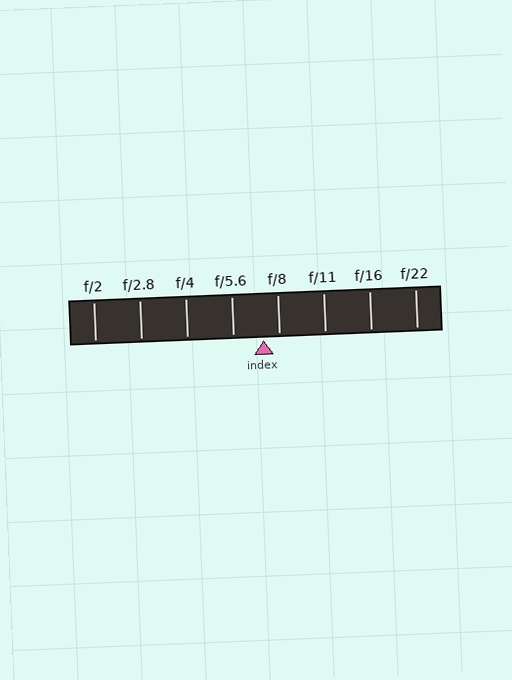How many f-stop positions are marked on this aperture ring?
There are 8 f-stop positions marked.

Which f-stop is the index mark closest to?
The index mark is closest to f/8.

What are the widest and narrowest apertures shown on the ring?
The widest aperture shown is f/2 and the narrowest is f/22.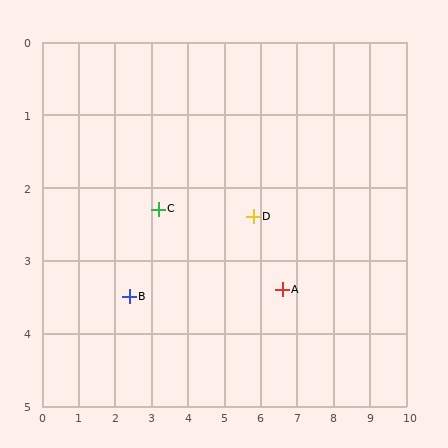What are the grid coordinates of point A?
Point A is at approximately (6.6, 3.4).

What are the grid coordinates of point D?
Point D is at approximately (5.8, 2.4).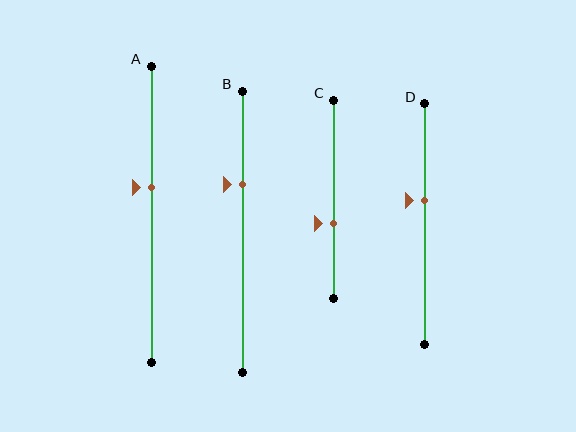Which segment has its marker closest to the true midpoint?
Segment A has its marker closest to the true midpoint.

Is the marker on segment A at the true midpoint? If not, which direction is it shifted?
No, the marker on segment A is shifted upward by about 9% of the segment length.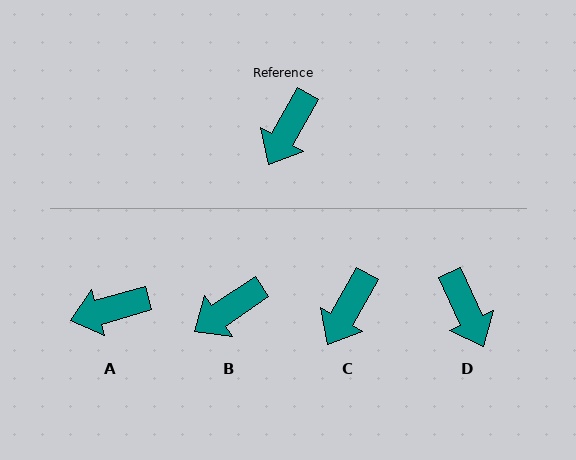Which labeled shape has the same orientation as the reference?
C.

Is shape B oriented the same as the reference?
No, it is off by about 26 degrees.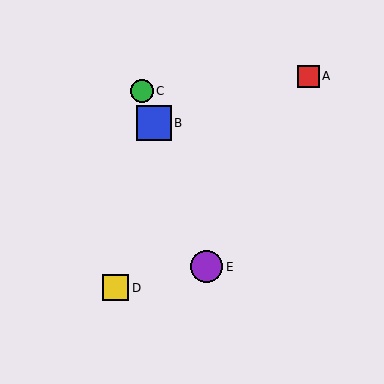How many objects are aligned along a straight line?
3 objects (B, C, E) are aligned along a straight line.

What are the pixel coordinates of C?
Object C is at (142, 91).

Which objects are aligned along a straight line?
Objects B, C, E are aligned along a straight line.